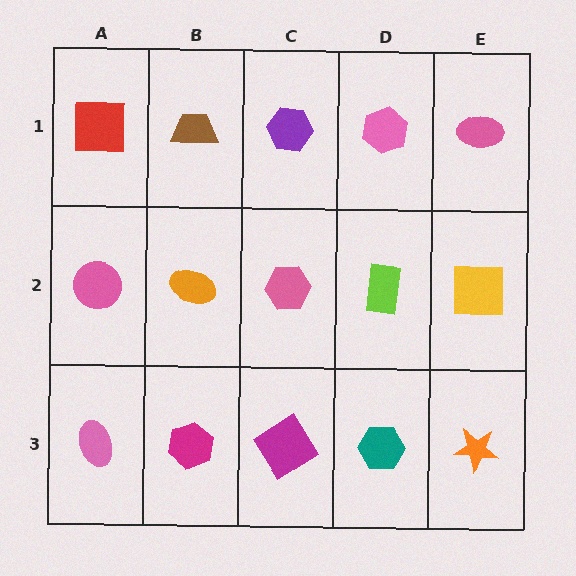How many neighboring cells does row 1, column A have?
2.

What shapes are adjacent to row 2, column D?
A pink hexagon (row 1, column D), a teal hexagon (row 3, column D), a pink hexagon (row 2, column C), a yellow square (row 2, column E).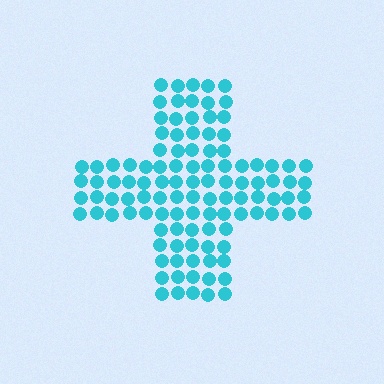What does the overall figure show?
The overall figure shows a cross.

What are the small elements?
The small elements are circles.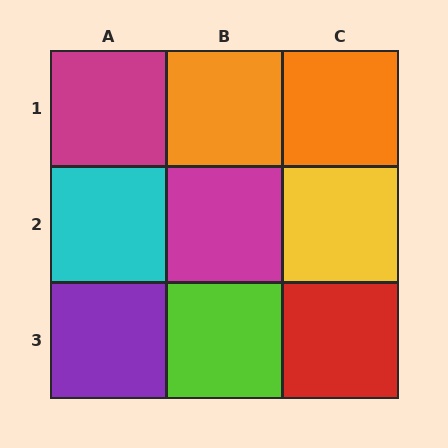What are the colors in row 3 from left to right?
Purple, lime, red.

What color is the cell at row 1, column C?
Orange.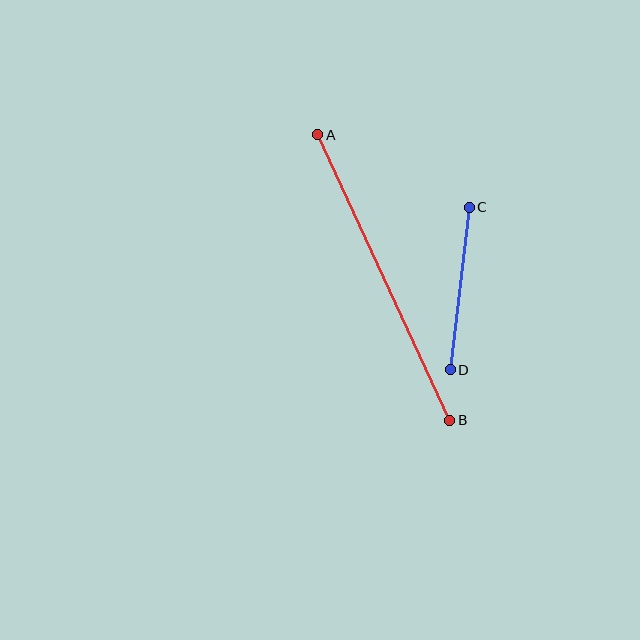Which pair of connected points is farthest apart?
Points A and B are farthest apart.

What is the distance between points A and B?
The distance is approximately 315 pixels.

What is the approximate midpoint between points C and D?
The midpoint is at approximately (460, 289) pixels.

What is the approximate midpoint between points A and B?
The midpoint is at approximately (384, 277) pixels.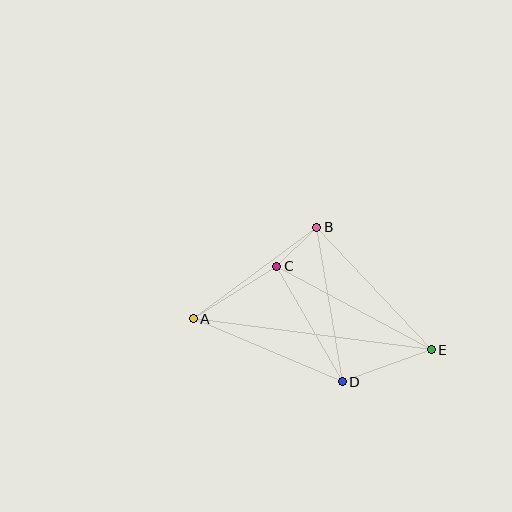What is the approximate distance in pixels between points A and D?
The distance between A and D is approximately 162 pixels.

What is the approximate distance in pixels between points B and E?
The distance between B and E is approximately 167 pixels.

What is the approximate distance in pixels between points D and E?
The distance between D and E is approximately 95 pixels.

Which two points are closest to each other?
Points B and C are closest to each other.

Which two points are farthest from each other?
Points A and E are farthest from each other.